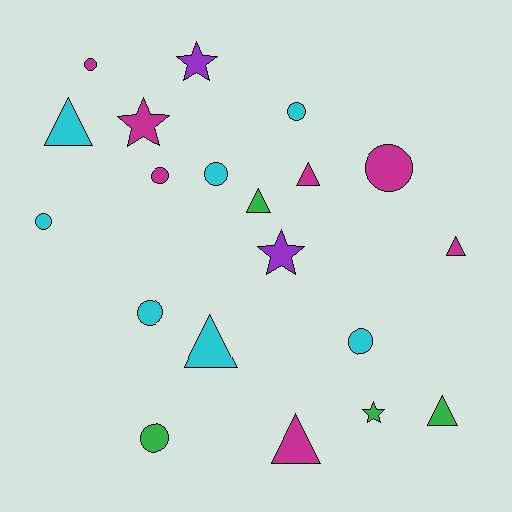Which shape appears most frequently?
Circle, with 9 objects.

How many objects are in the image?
There are 20 objects.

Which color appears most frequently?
Magenta, with 7 objects.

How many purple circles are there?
There are no purple circles.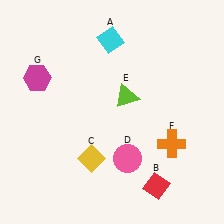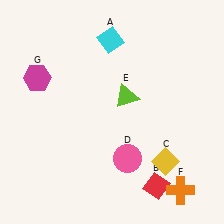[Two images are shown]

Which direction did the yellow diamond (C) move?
The yellow diamond (C) moved right.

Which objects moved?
The objects that moved are: the yellow diamond (C), the orange cross (F).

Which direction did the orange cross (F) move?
The orange cross (F) moved down.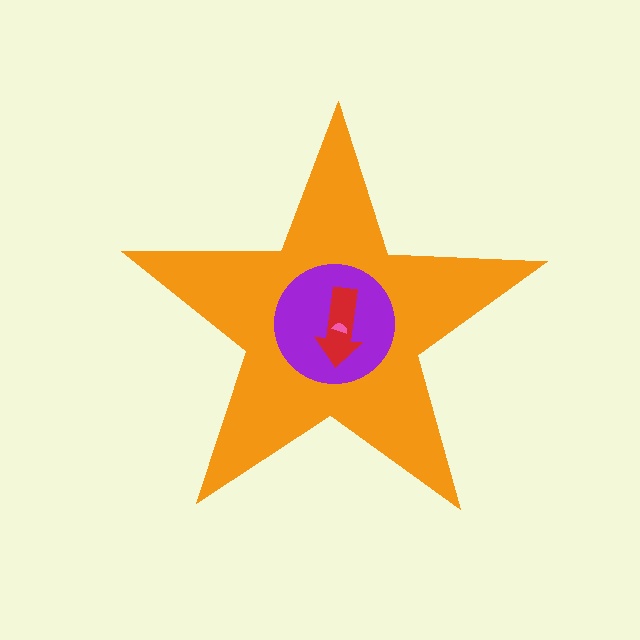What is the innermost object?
The pink semicircle.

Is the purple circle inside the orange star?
Yes.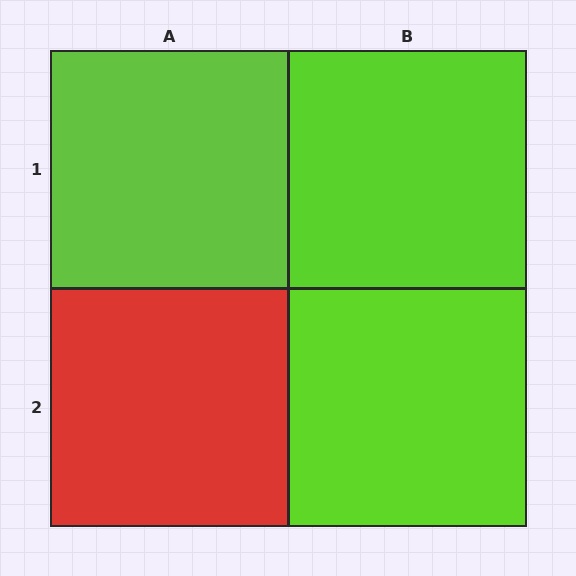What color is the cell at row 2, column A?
Red.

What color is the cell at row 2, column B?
Lime.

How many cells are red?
1 cell is red.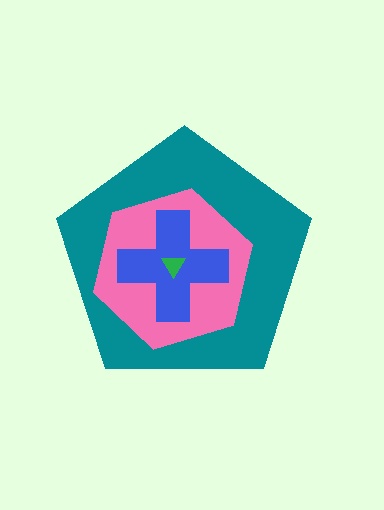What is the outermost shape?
The teal pentagon.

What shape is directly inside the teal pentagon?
The pink hexagon.